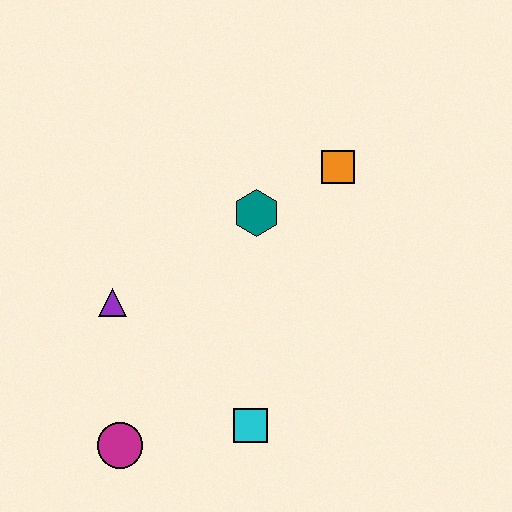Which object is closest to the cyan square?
The magenta circle is closest to the cyan square.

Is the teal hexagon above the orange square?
No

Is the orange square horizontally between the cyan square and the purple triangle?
No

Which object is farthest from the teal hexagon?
The magenta circle is farthest from the teal hexagon.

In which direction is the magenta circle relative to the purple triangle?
The magenta circle is below the purple triangle.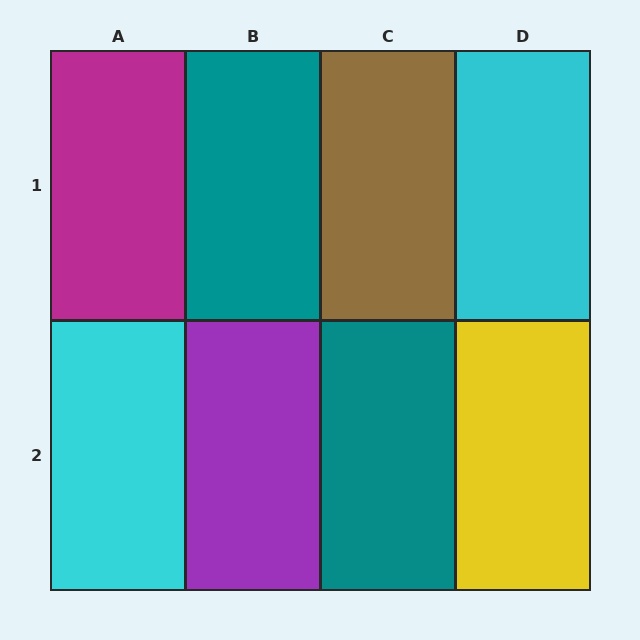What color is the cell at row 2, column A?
Cyan.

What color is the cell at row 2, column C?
Teal.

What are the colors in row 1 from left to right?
Magenta, teal, brown, cyan.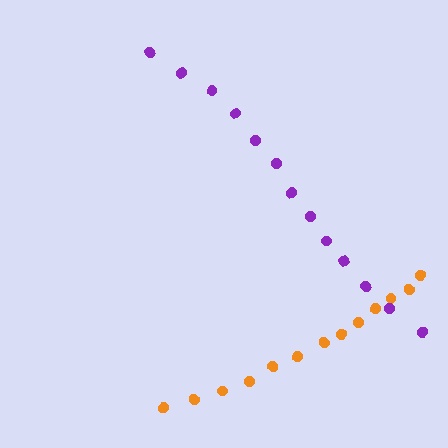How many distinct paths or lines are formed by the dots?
There are 2 distinct paths.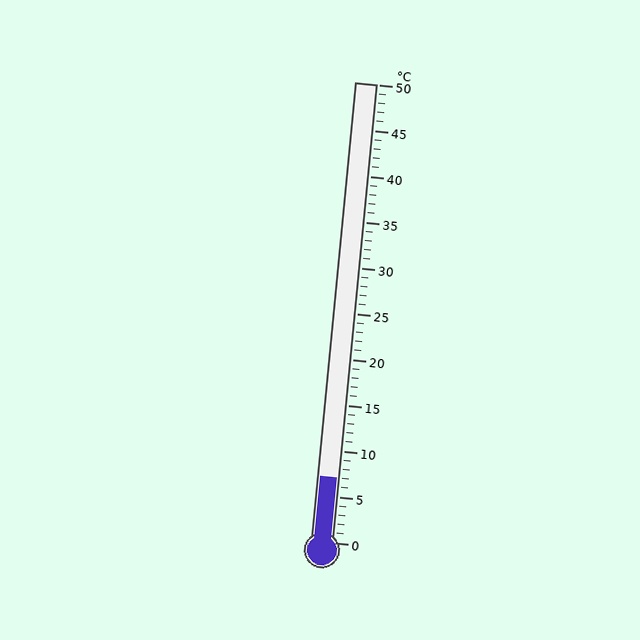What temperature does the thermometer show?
The thermometer shows approximately 7°C.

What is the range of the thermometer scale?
The thermometer scale ranges from 0°C to 50°C.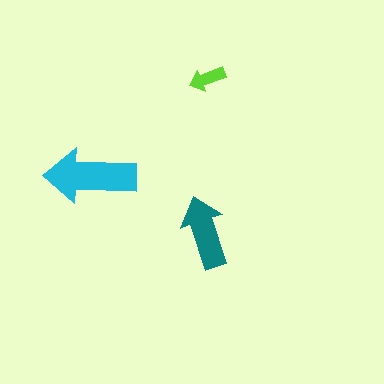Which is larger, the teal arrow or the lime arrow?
The teal one.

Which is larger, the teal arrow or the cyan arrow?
The cyan one.